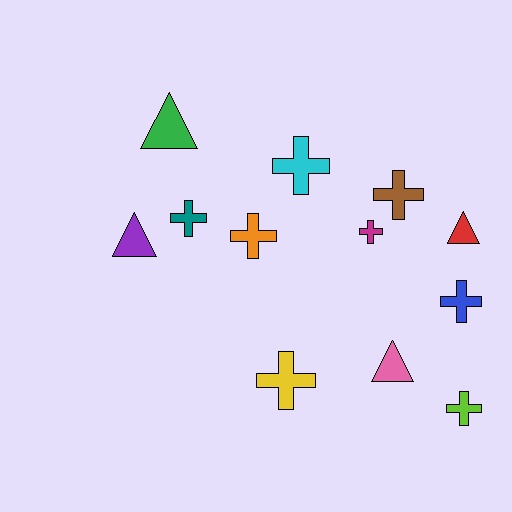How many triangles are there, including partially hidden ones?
There are 4 triangles.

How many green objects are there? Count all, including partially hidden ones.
There is 1 green object.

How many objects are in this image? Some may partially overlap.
There are 12 objects.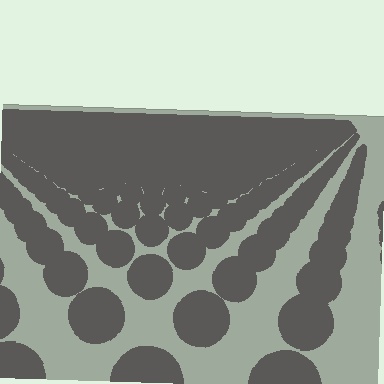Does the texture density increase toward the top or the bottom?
Density increases toward the top.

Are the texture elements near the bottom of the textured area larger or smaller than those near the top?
Larger. Near the bottom, elements are closer to the viewer and appear at a bigger on-screen size.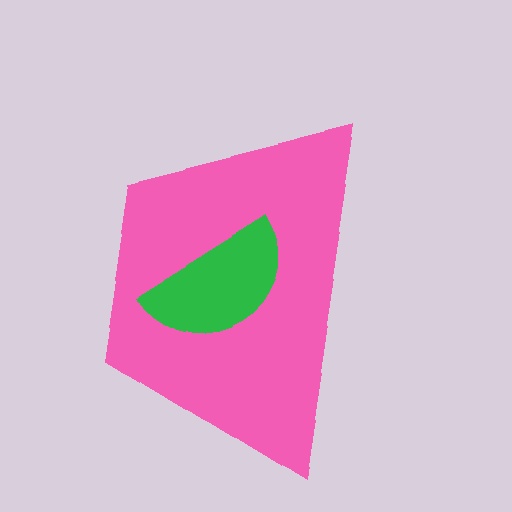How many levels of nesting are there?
2.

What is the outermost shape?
The pink trapezoid.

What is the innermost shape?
The green semicircle.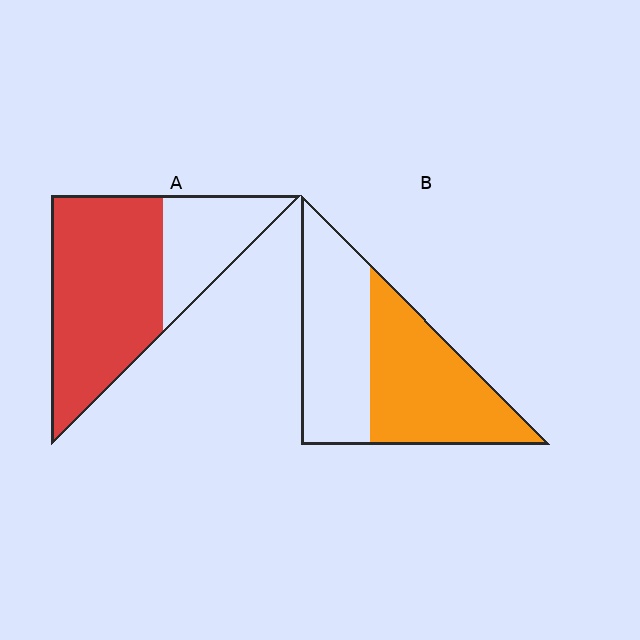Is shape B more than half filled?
Roughly half.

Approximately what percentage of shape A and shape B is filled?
A is approximately 70% and B is approximately 50%.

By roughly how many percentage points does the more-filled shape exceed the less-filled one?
By roughly 15 percentage points (A over B).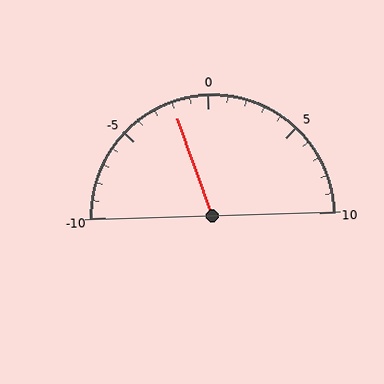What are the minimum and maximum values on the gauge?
The gauge ranges from -10 to 10.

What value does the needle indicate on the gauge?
The needle indicates approximately -2.